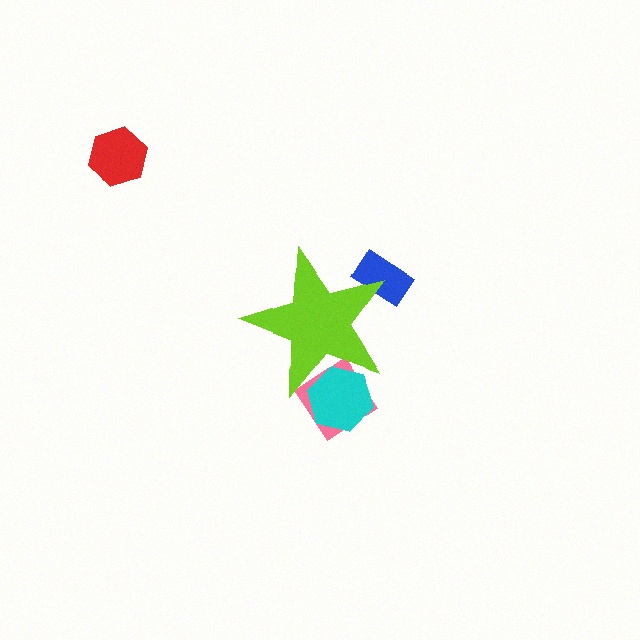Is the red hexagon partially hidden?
No, the red hexagon is fully visible.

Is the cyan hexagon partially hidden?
Yes, the cyan hexagon is partially hidden behind the lime star.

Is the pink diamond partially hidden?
Yes, the pink diamond is partially hidden behind the lime star.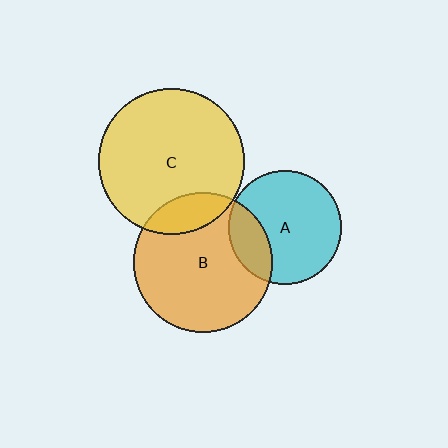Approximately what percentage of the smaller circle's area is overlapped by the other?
Approximately 15%.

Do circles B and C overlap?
Yes.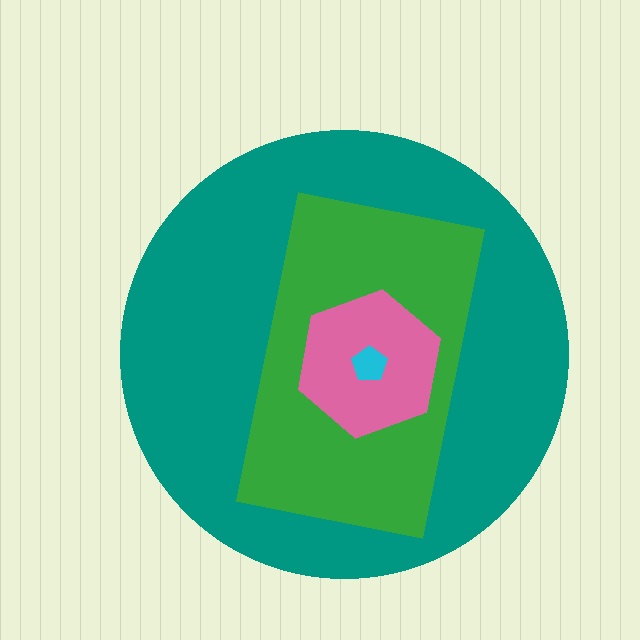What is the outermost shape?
The teal circle.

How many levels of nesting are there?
4.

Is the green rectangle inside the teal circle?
Yes.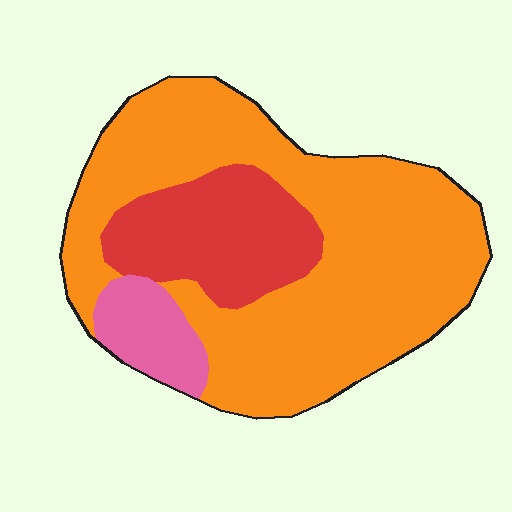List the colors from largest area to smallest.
From largest to smallest: orange, red, pink.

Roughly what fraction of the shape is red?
Red covers about 20% of the shape.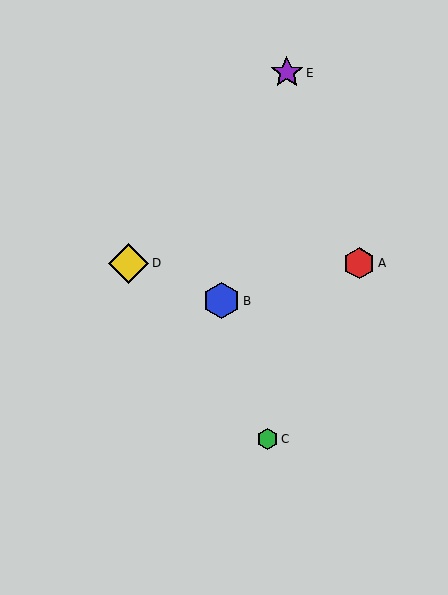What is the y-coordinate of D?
Object D is at y≈263.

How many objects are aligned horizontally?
2 objects (A, D) are aligned horizontally.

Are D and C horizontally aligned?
No, D is at y≈263 and C is at y≈439.